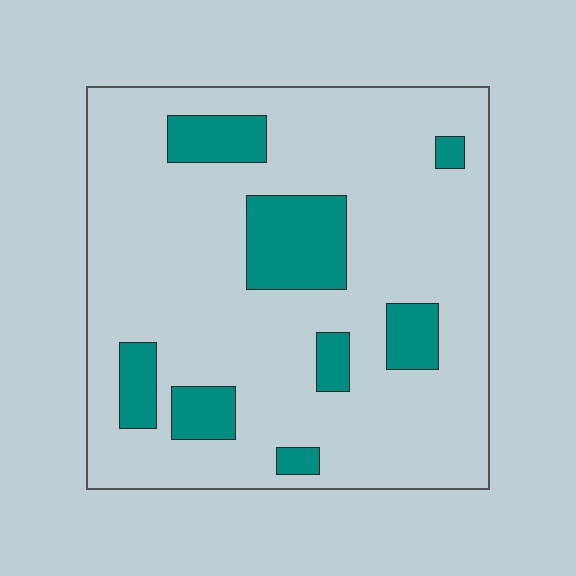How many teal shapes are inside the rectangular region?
8.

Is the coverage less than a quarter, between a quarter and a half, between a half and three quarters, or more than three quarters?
Less than a quarter.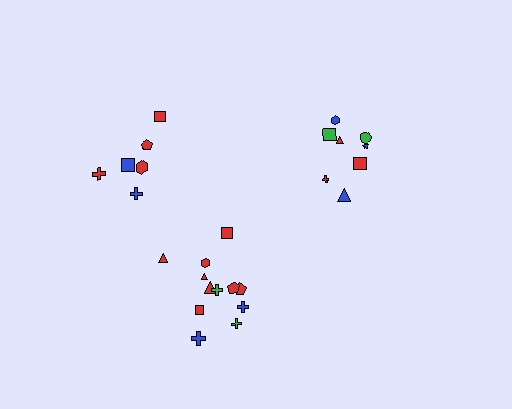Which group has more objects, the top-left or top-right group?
The top-right group.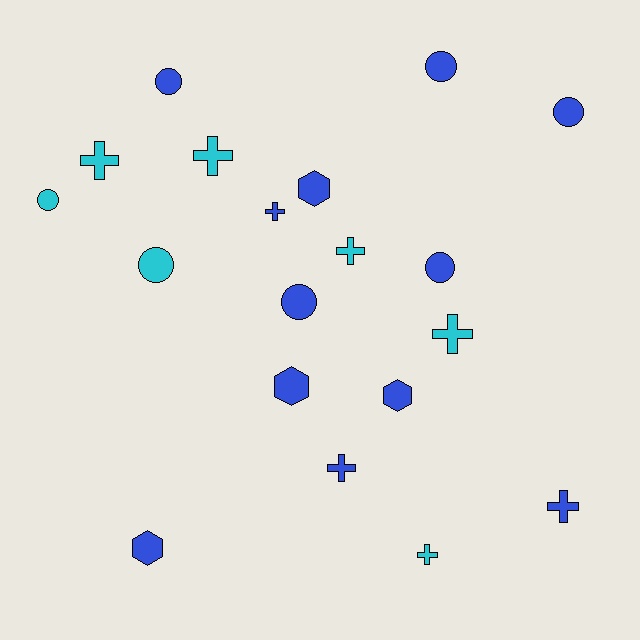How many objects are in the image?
There are 19 objects.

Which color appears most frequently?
Blue, with 12 objects.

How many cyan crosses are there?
There are 5 cyan crosses.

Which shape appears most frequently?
Cross, with 8 objects.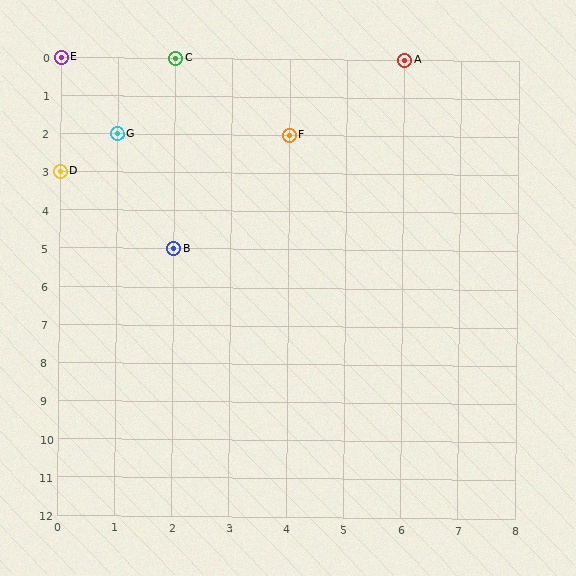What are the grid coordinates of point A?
Point A is at grid coordinates (6, 0).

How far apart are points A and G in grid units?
Points A and G are 5 columns and 2 rows apart (about 5.4 grid units diagonally).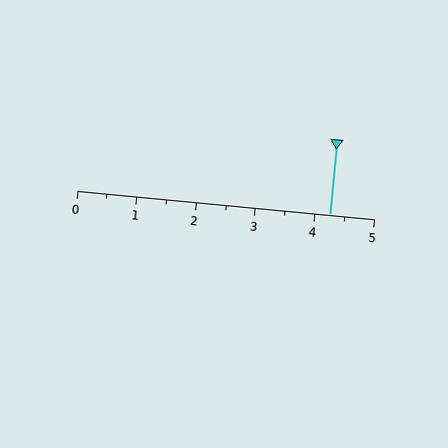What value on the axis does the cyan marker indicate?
The marker indicates approximately 4.2.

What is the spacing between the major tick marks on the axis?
The major ticks are spaced 1 apart.